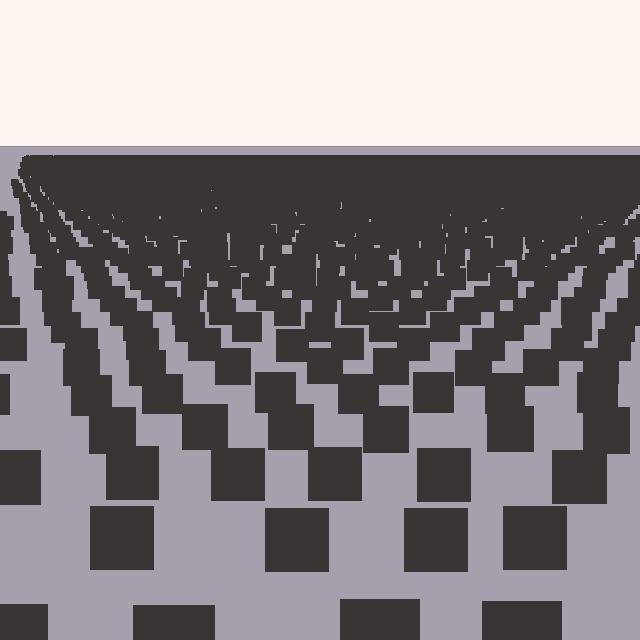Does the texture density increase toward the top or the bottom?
Density increases toward the top.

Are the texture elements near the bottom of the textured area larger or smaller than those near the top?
Larger. Near the bottom, elements are closer to the viewer and appear at a bigger on-screen size.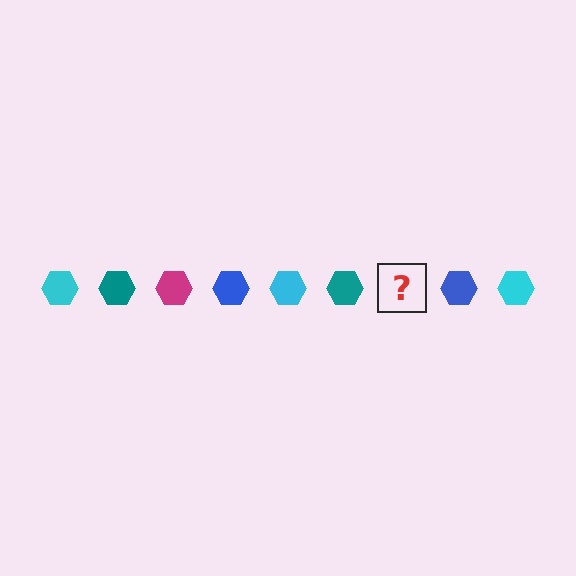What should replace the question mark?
The question mark should be replaced with a magenta hexagon.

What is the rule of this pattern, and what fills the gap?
The rule is that the pattern cycles through cyan, teal, magenta, blue hexagons. The gap should be filled with a magenta hexagon.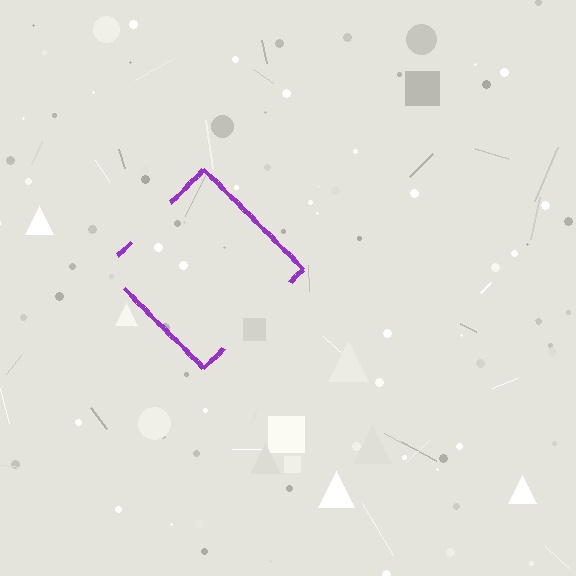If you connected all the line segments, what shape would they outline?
They would outline a diamond.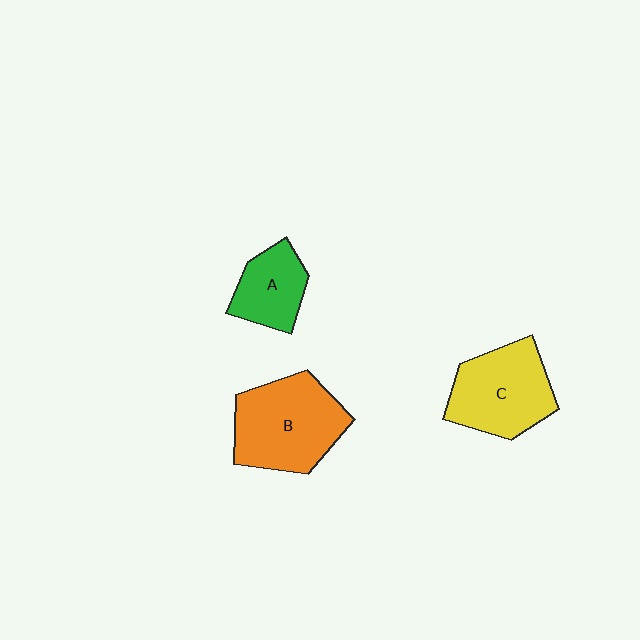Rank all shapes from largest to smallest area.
From largest to smallest: B (orange), C (yellow), A (green).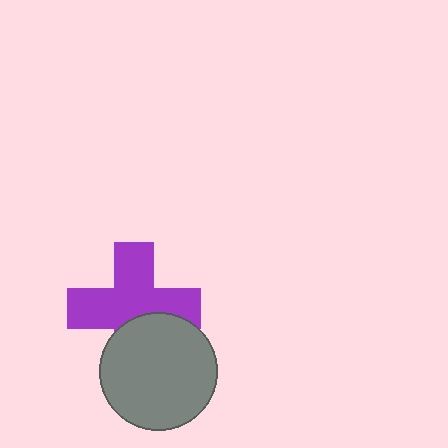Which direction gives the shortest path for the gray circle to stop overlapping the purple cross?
Moving down gives the shortest separation.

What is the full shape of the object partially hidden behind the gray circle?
The partially hidden object is a purple cross.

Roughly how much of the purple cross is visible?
Most of it is visible (roughly 69%).